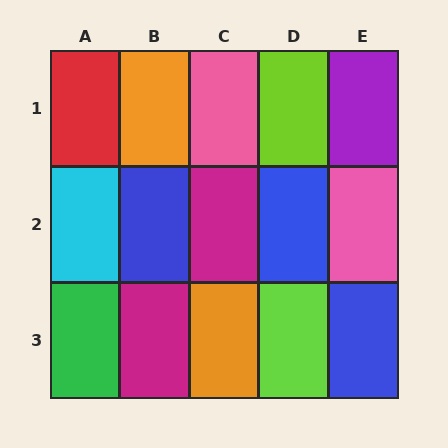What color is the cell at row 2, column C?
Magenta.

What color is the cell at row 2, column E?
Pink.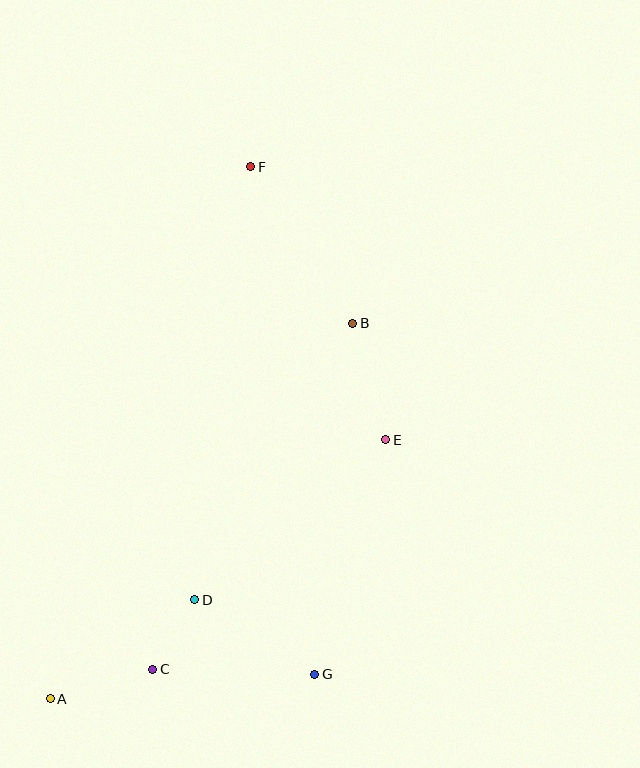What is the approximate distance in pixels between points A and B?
The distance between A and B is approximately 483 pixels.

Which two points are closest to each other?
Points C and D are closest to each other.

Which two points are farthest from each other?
Points A and F are farthest from each other.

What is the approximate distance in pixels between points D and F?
The distance between D and F is approximately 436 pixels.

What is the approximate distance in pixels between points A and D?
The distance between A and D is approximately 175 pixels.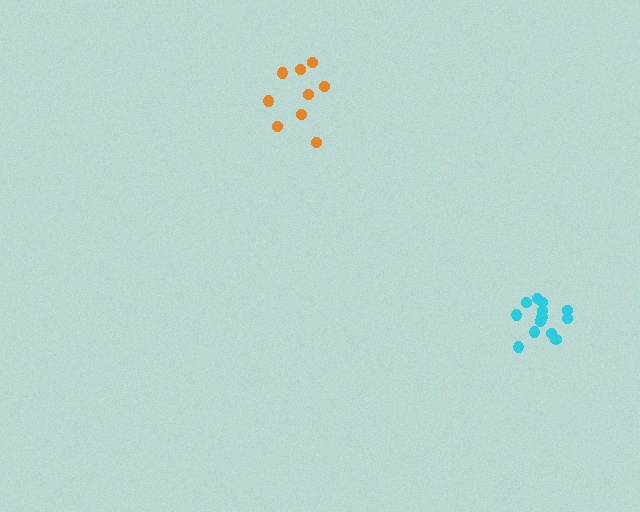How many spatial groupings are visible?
There are 2 spatial groupings.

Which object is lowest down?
The cyan cluster is bottommost.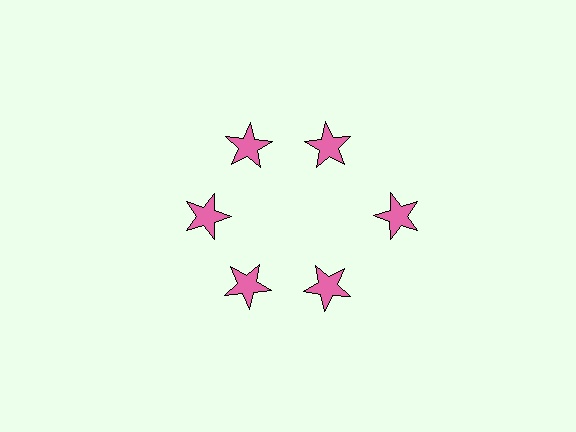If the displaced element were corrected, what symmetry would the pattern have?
It would have 6-fold rotational symmetry — the pattern would map onto itself every 60 degrees.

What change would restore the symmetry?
The symmetry would be restored by moving it inward, back onto the ring so that all 6 stars sit at equal angles and equal distance from the center.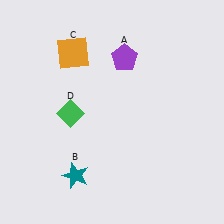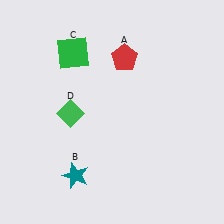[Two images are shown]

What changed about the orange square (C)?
In Image 1, C is orange. In Image 2, it changed to green.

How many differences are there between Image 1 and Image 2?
There are 2 differences between the two images.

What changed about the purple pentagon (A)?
In Image 1, A is purple. In Image 2, it changed to red.